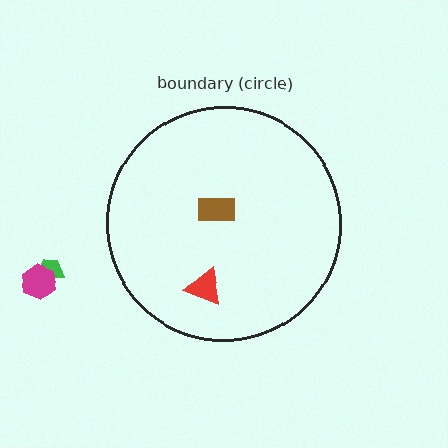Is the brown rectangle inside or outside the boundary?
Inside.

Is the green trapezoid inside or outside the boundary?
Outside.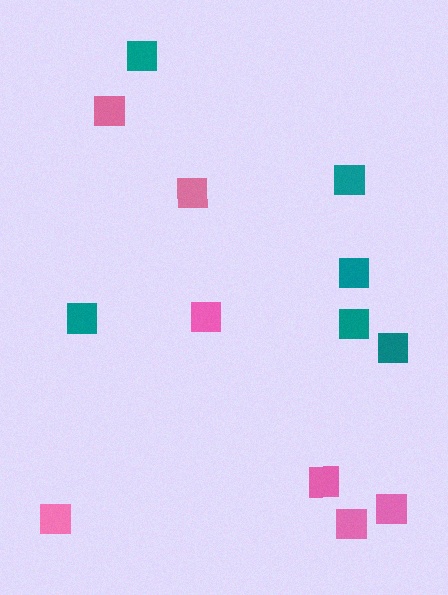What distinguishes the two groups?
There are 2 groups: one group of pink squares (7) and one group of teal squares (6).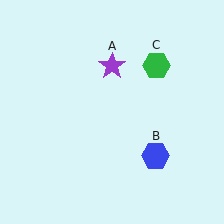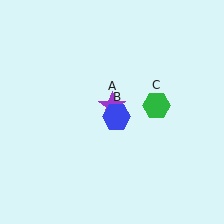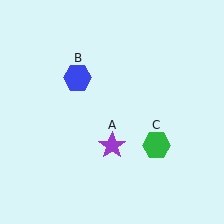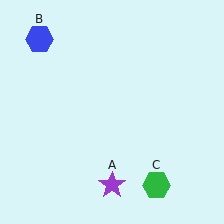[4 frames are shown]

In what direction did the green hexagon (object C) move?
The green hexagon (object C) moved down.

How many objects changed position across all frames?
3 objects changed position: purple star (object A), blue hexagon (object B), green hexagon (object C).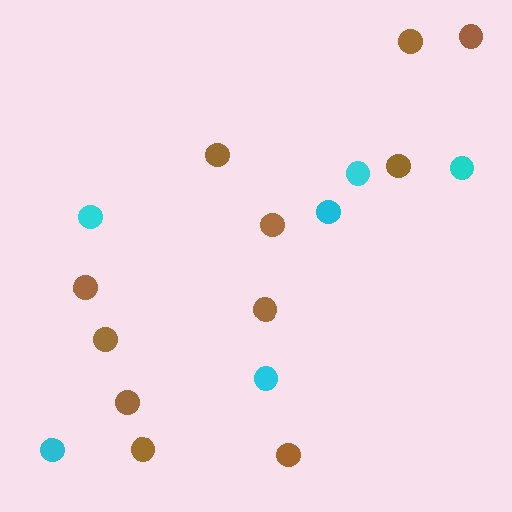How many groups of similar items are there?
There are 2 groups: one group of brown circles (11) and one group of cyan circles (6).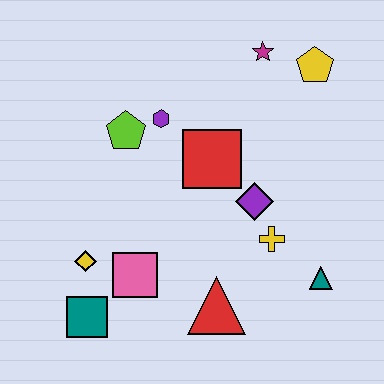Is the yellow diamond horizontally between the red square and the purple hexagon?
No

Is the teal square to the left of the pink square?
Yes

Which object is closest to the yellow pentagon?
The magenta star is closest to the yellow pentagon.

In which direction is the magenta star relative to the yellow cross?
The magenta star is above the yellow cross.